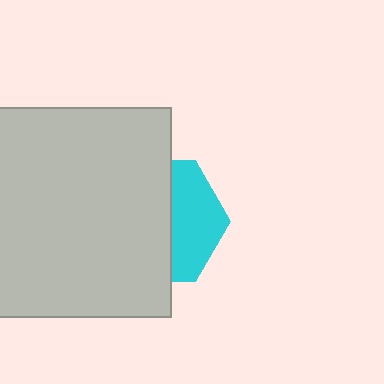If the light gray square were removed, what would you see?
You would see the complete cyan hexagon.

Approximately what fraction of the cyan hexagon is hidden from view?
Roughly 60% of the cyan hexagon is hidden behind the light gray square.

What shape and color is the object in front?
The object in front is a light gray square.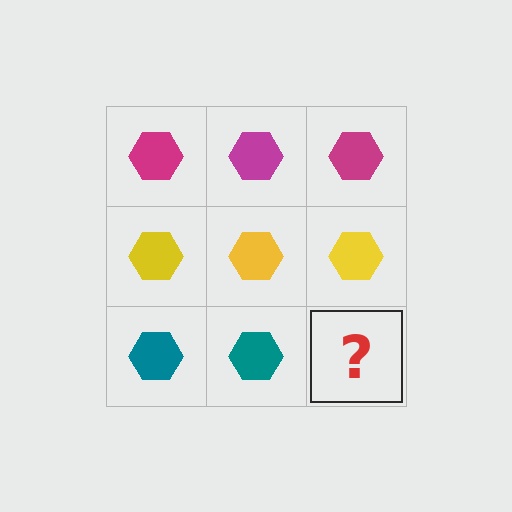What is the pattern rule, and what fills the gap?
The rule is that each row has a consistent color. The gap should be filled with a teal hexagon.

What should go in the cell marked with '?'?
The missing cell should contain a teal hexagon.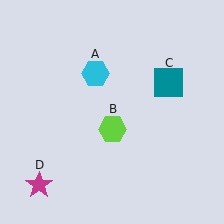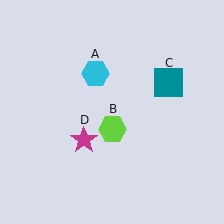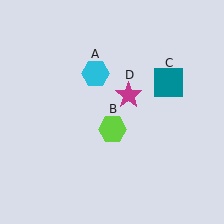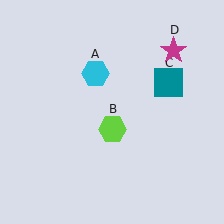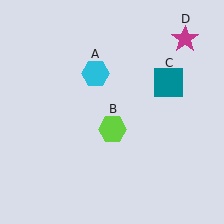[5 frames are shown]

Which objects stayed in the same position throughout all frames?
Cyan hexagon (object A) and lime hexagon (object B) and teal square (object C) remained stationary.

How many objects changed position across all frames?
1 object changed position: magenta star (object D).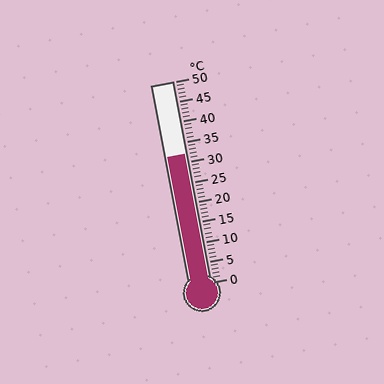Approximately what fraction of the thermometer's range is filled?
The thermometer is filled to approximately 65% of its range.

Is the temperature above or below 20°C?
The temperature is above 20°C.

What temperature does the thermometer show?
The thermometer shows approximately 32°C.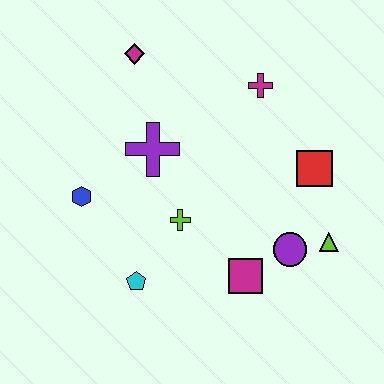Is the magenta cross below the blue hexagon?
No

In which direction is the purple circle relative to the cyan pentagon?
The purple circle is to the right of the cyan pentagon.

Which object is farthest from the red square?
The blue hexagon is farthest from the red square.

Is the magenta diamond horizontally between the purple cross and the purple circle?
No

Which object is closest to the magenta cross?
The red square is closest to the magenta cross.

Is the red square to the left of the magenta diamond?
No